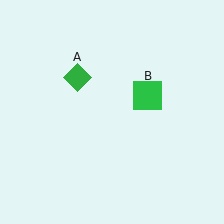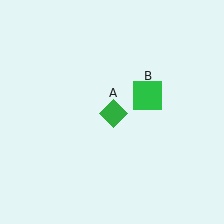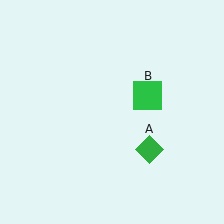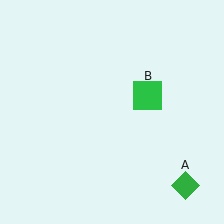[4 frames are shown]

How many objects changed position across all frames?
1 object changed position: green diamond (object A).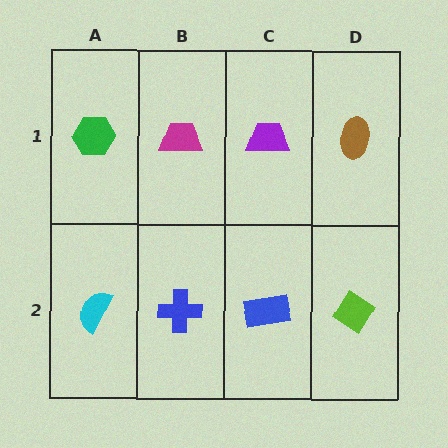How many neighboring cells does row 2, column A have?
2.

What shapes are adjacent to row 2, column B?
A magenta trapezoid (row 1, column B), a cyan semicircle (row 2, column A), a blue rectangle (row 2, column C).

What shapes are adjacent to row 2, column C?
A purple trapezoid (row 1, column C), a blue cross (row 2, column B), a lime diamond (row 2, column D).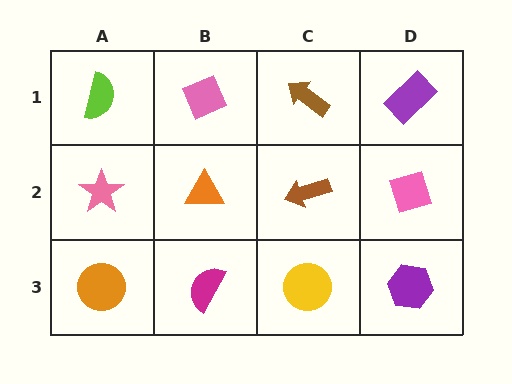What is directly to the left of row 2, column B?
A pink star.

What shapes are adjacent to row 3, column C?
A brown arrow (row 2, column C), a magenta semicircle (row 3, column B), a purple hexagon (row 3, column D).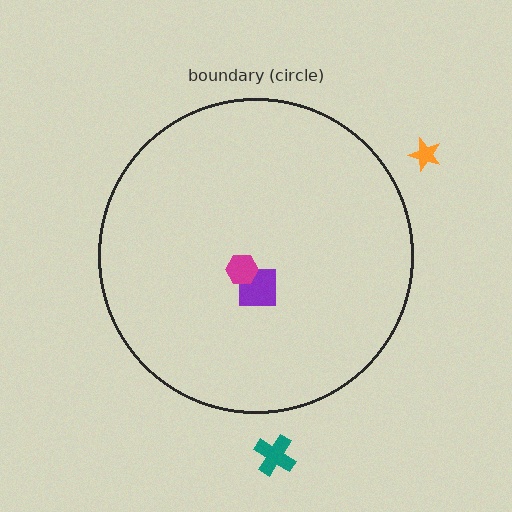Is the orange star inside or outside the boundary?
Outside.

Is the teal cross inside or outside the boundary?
Outside.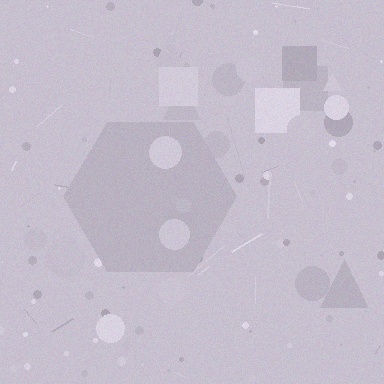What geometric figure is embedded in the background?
A hexagon is embedded in the background.